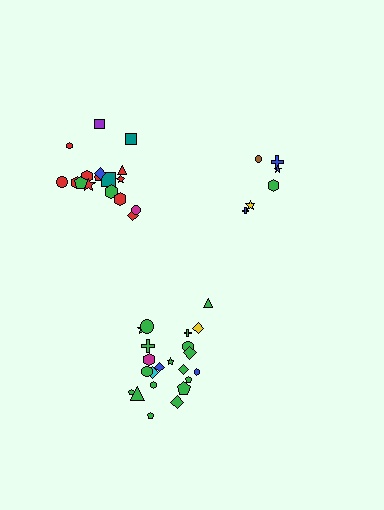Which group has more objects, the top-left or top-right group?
The top-left group.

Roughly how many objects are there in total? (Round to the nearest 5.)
Roughly 45 objects in total.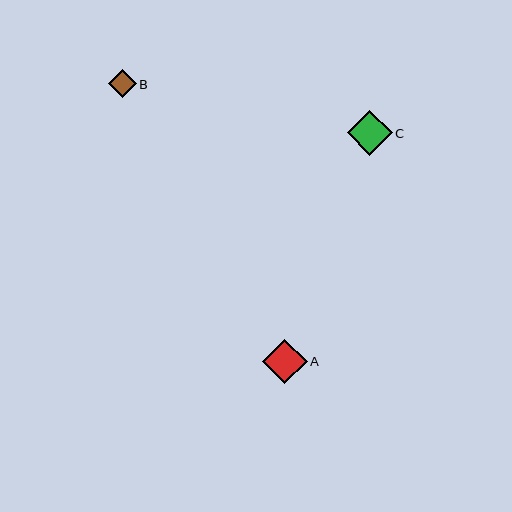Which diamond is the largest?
Diamond C is the largest with a size of approximately 45 pixels.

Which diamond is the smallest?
Diamond B is the smallest with a size of approximately 28 pixels.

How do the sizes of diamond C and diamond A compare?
Diamond C and diamond A are approximately the same size.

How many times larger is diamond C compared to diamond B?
Diamond C is approximately 1.6 times the size of diamond B.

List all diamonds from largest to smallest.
From largest to smallest: C, A, B.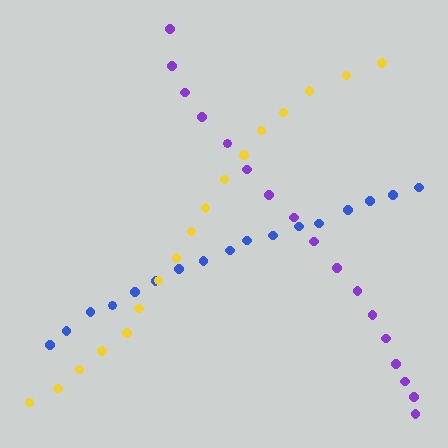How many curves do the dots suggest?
There are 3 distinct paths.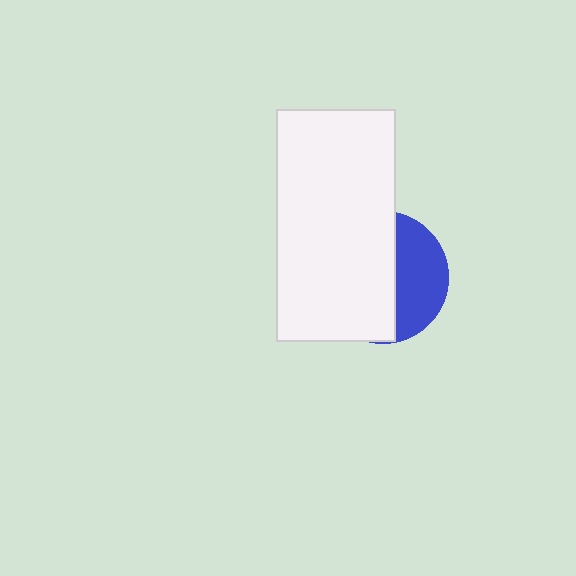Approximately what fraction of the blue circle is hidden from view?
Roughly 61% of the blue circle is hidden behind the white rectangle.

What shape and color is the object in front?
The object in front is a white rectangle.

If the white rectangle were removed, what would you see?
You would see the complete blue circle.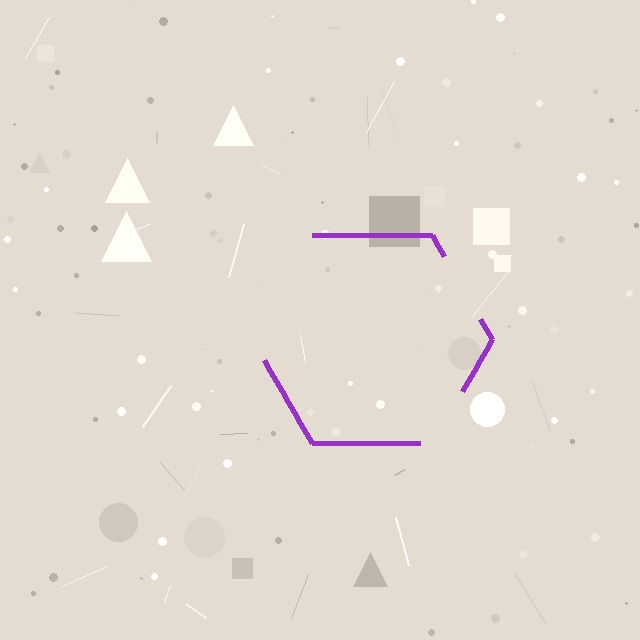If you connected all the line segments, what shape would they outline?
They would outline a hexagon.